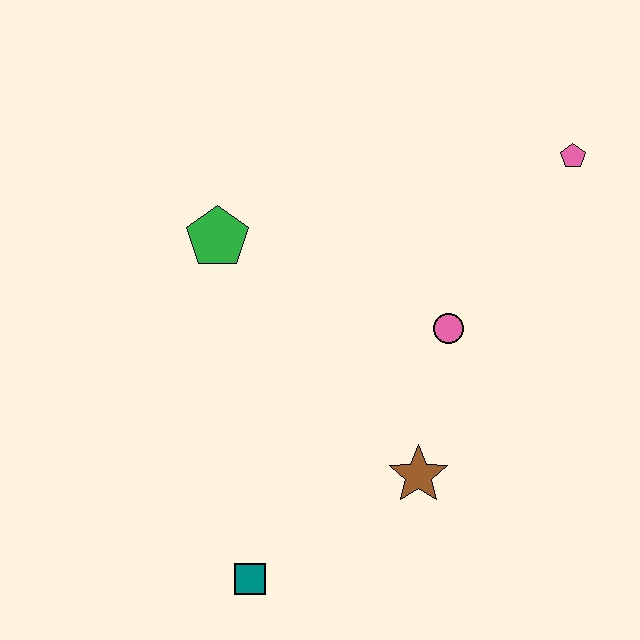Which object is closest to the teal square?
The brown star is closest to the teal square.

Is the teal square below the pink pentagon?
Yes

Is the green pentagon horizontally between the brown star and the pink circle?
No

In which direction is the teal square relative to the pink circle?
The teal square is below the pink circle.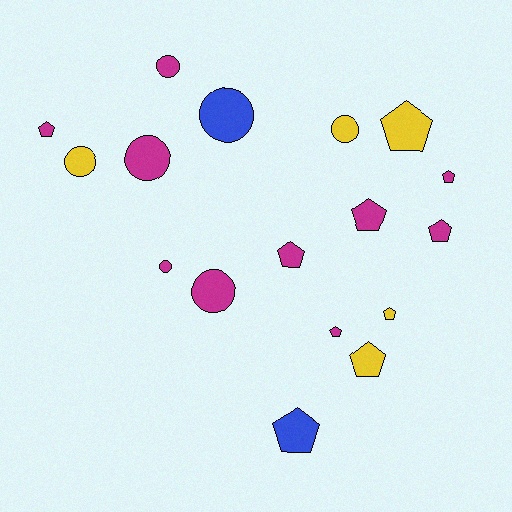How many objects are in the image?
There are 17 objects.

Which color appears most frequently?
Magenta, with 10 objects.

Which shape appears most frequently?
Pentagon, with 10 objects.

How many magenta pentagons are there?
There are 6 magenta pentagons.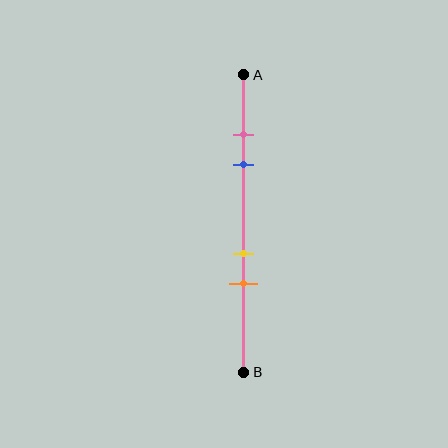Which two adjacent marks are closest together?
The pink and blue marks are the closest adjacent pair.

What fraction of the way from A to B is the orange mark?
The orange mark is approximately 70% (0.7) of the way from A to B.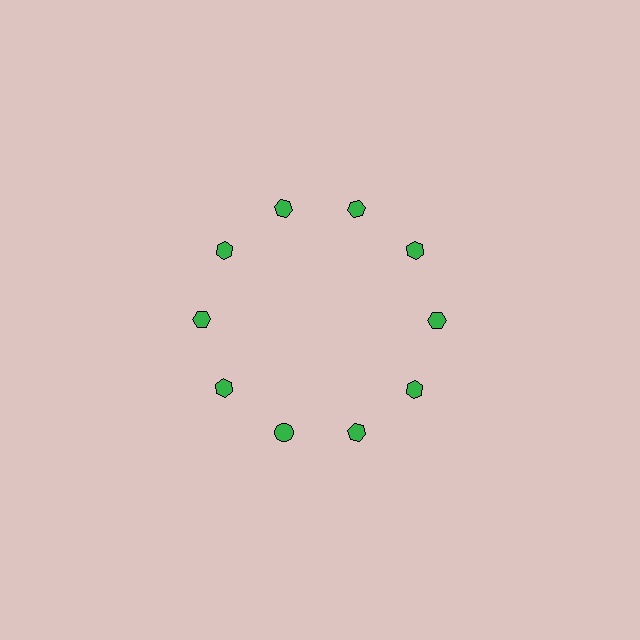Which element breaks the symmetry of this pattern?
The green circle at roughly the 7 o'clock position breaks the symmetry. All other shapes are green hexagons.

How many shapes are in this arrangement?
There are 10 shapes arranged in a ring pattern.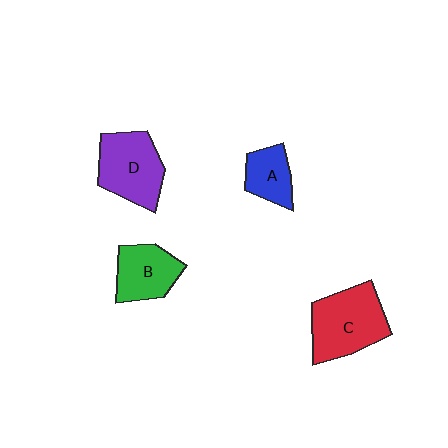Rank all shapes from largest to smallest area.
From largest to smallest: C (red), D (purple), B (green), A (blue).